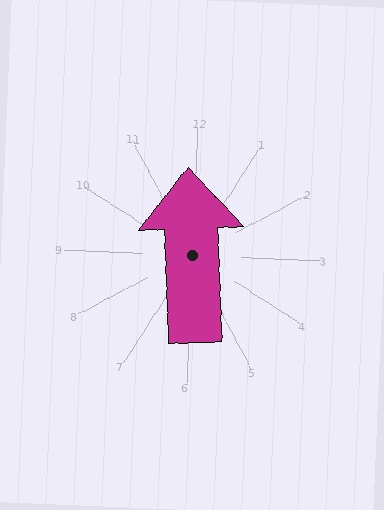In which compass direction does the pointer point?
North.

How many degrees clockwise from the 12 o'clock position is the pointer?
Approximately 355 degrees.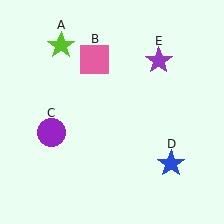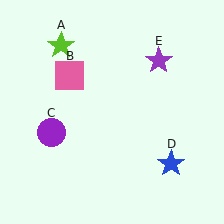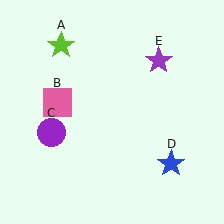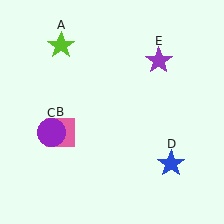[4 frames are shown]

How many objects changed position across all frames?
1 object changed position: pink square (object B).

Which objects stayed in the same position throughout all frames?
Lime star (object A) and purple circle (object C) and blue star (object D) and purple star (object E) remained stationary.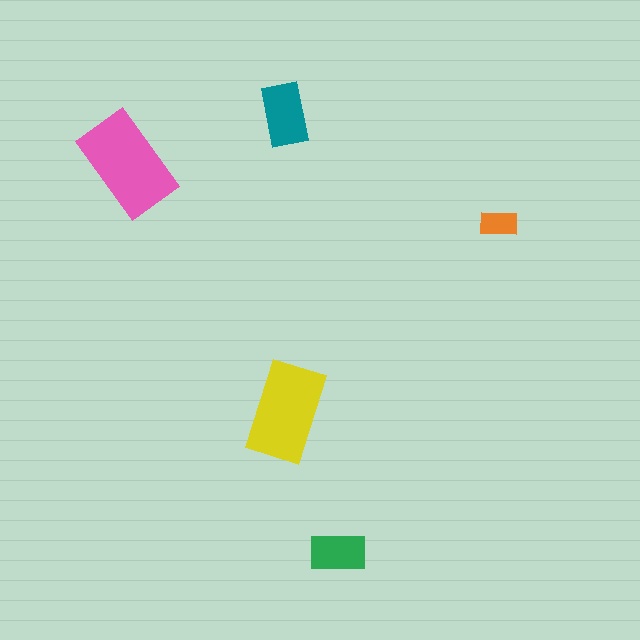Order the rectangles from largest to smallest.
the pink one, the yellow one, the teal one, the green one, the orange one.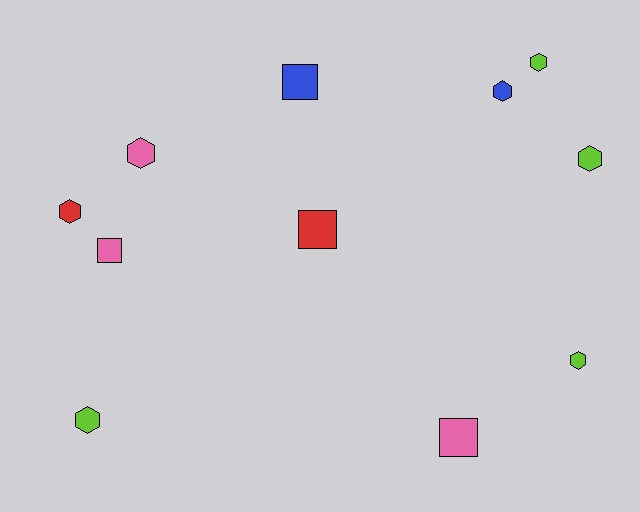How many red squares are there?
There is 1 red square.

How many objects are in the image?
There are 11 objects.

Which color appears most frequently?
Lime, with 4 objects.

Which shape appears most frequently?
Hexagon, with 7 objects.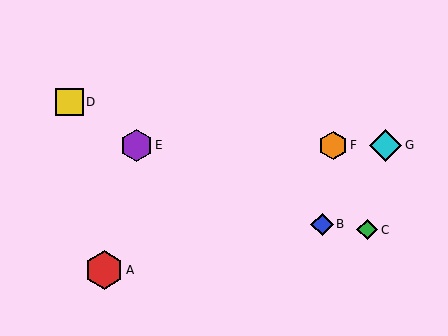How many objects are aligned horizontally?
3 objects (E, F, G) are aligned horizontally.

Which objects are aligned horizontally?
Objects E, F, G are aligned horizontally.